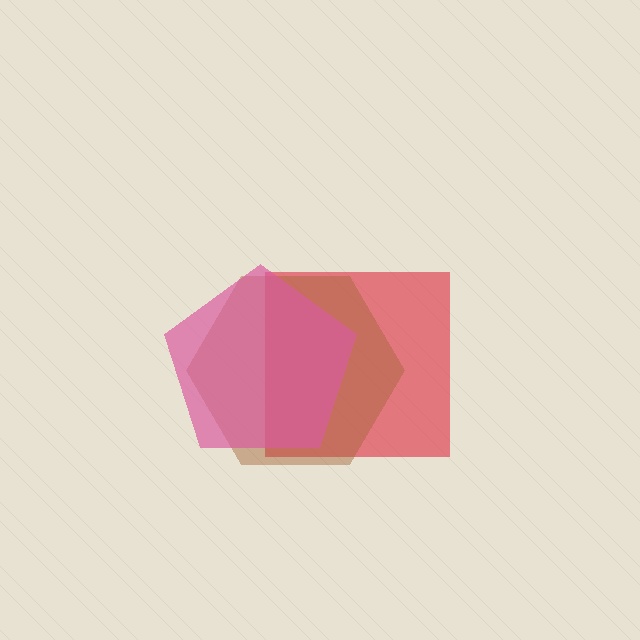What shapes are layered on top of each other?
The layered shapes are: a red square, a brown hexagon, a pink pentagon.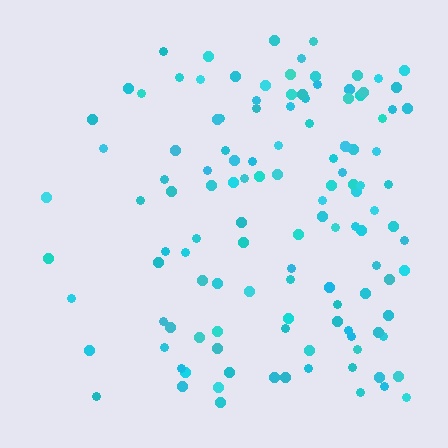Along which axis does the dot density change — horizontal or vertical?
Horizontal.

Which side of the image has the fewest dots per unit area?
The left.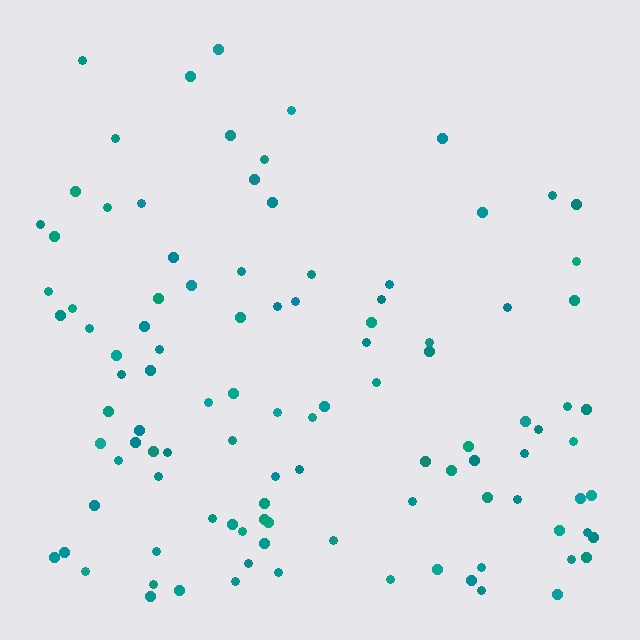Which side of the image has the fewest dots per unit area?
The top.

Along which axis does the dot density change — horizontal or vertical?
Vertical.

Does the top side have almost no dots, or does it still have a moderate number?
Still a moderate number, just noticeably fewer than the bottom.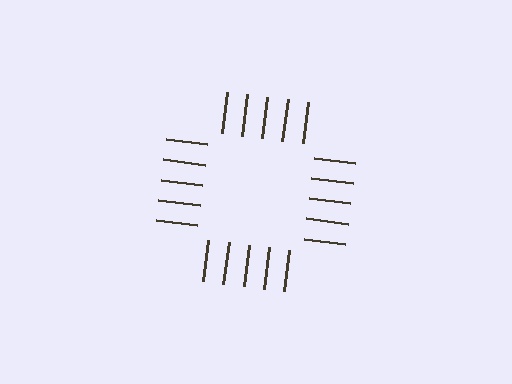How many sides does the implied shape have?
4 sides — the line-ends trace a square.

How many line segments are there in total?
20 — 5 along each of the 4 edges.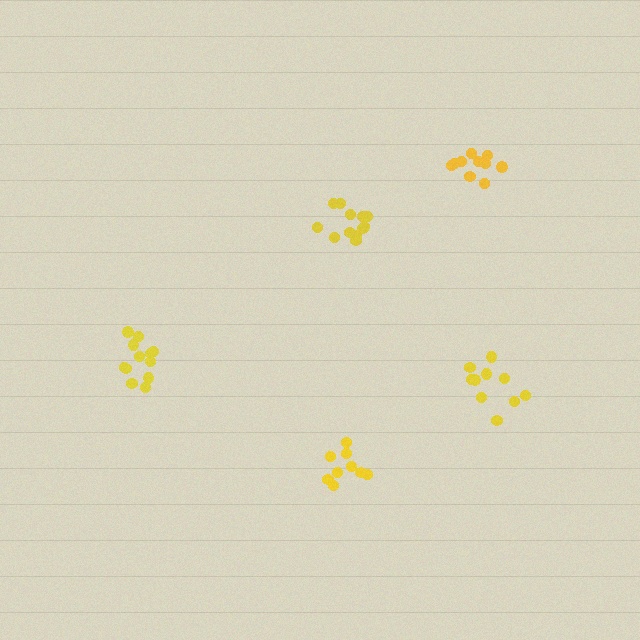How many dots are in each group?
Group 1: 12 dots, Group 2: 9 dots, Group 3: 12 dots, Group 4: 10 dots, Group 5: 10 dots (53 total).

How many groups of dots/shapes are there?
There are 5 groups.